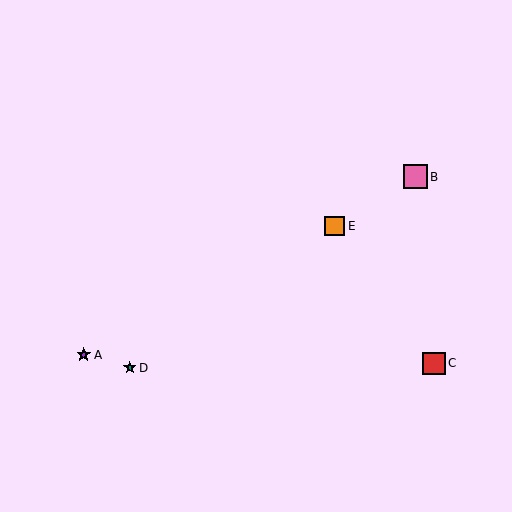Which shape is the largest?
The pink square (labeled B) is the largest.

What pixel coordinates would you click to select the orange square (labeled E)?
Click at (335, 226) to select the orange square E.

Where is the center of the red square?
The center of the red square is at (434, 363).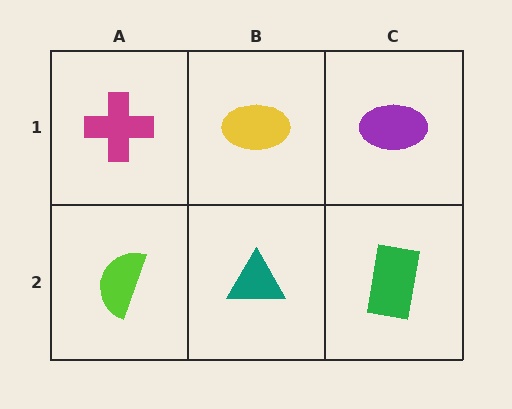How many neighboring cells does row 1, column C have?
2.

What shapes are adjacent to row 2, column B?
A yellow ellipse (row 1, column B), a lime semicircle (row 2, column A), a green rectangle (row 2, column C).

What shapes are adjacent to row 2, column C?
A purple ellipse (row 1, column C), a teal triangle (row 2, column B).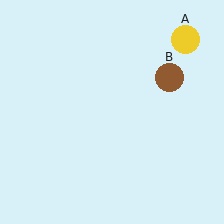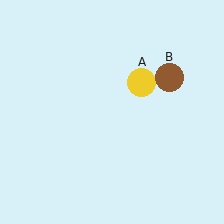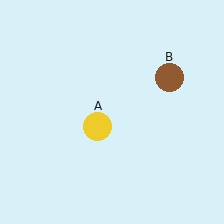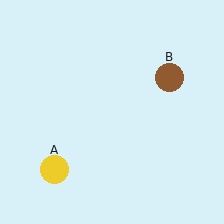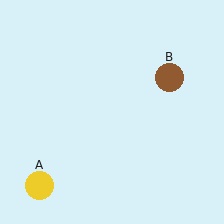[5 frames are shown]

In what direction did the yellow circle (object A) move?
The yellow circle (object A) moved down and to the left.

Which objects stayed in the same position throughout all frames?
Brown circle (object B) remained stationary.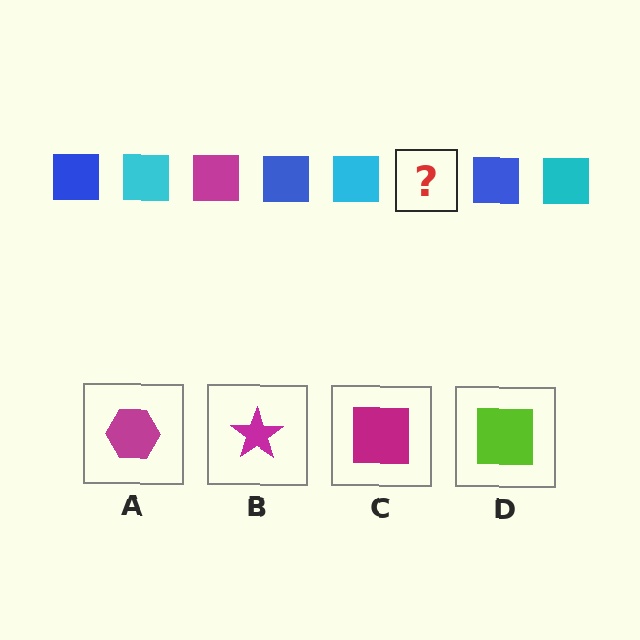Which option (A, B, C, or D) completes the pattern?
C.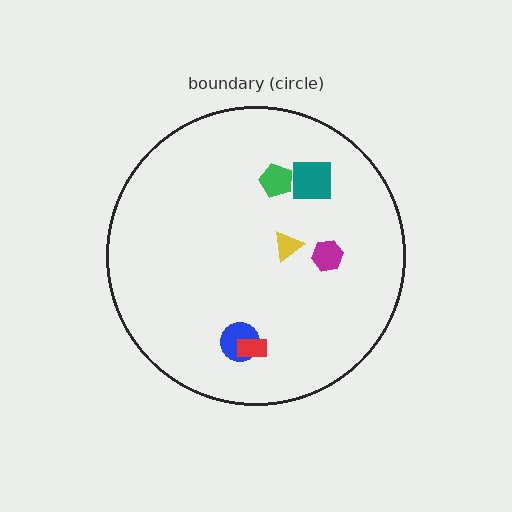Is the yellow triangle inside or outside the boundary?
Inside.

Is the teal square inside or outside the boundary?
Inside.